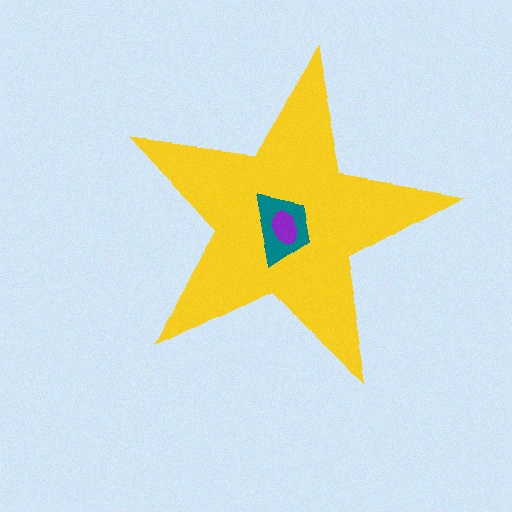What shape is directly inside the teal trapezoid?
The purple ellipse.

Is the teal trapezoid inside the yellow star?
Yes.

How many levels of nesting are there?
3.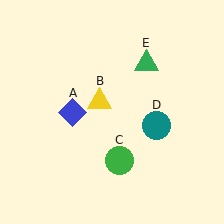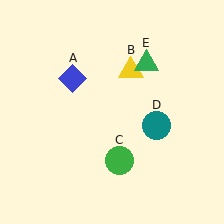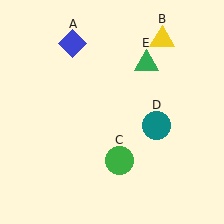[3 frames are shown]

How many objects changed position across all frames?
2 objects changed position: blue diamond (object A), yellow triangle (object B).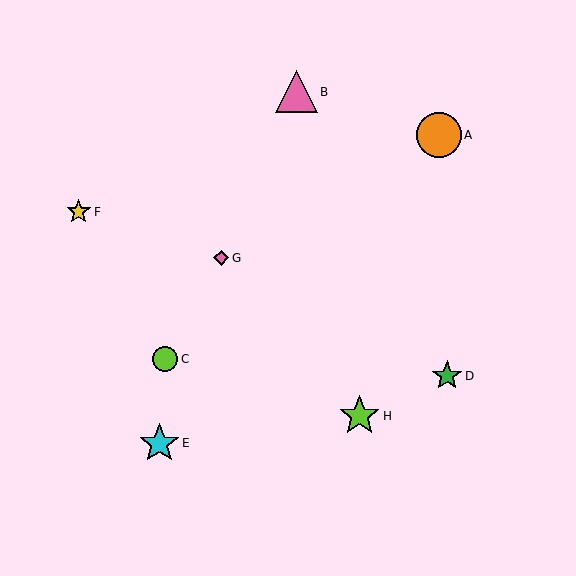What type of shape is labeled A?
Shape A is an orange circle.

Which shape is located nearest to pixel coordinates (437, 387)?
The green star (labeled D) at (447, 376) is nearest to that location.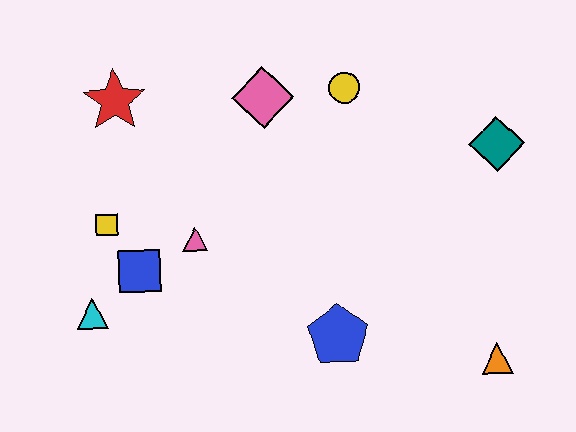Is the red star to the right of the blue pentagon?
No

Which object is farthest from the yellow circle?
The cyan triangle is farthest from the yellow circle.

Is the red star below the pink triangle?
No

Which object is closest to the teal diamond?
The yellow circle is closest to the teal diamond.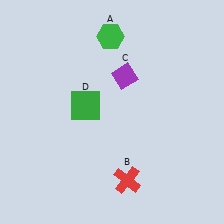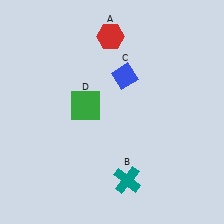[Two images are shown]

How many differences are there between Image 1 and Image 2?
There are 3 differences between the two images.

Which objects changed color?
A changed from green to red. B changed from red to teal. C changed from purple to blue.